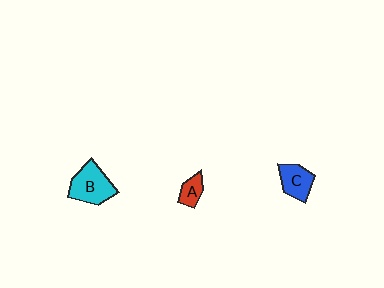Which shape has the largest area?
Shape B (cyan).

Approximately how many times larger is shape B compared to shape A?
Approximately 2.3 times.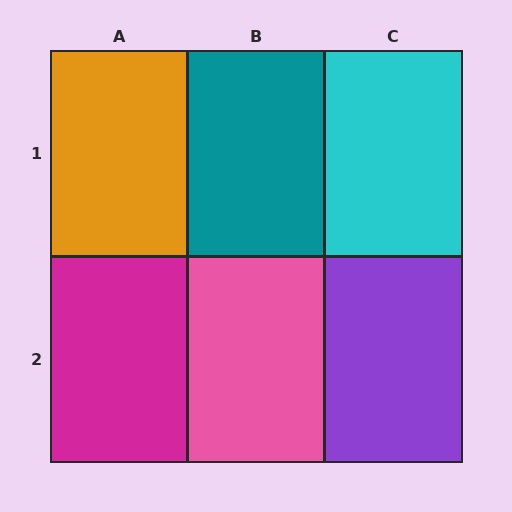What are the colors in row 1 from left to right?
Orange, teal, cyan.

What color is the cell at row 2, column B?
Pink.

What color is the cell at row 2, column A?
Magenta.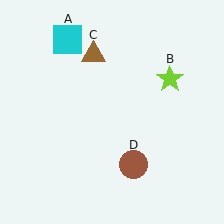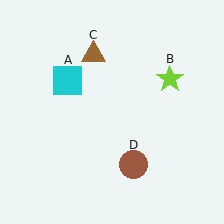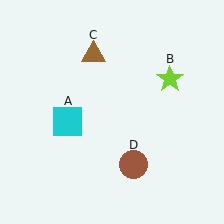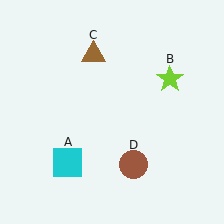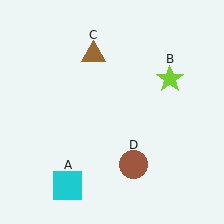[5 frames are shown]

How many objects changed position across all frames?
1 object changed position: cyan square (object A).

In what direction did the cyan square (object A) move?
The cyan square (object A) moved down.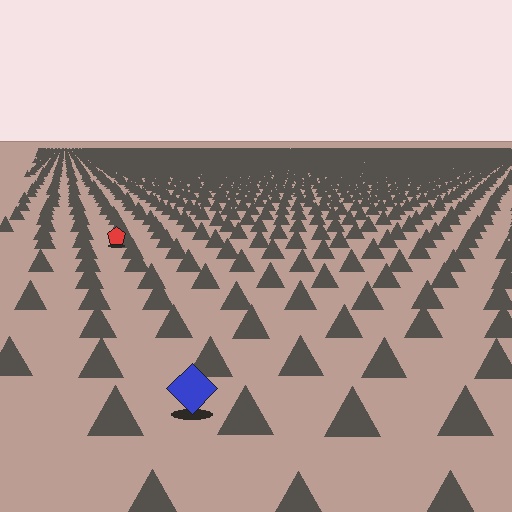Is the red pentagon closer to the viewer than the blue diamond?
No. The blue diamond is closer — you can tell from the texture gradient: the ground texture is coarser near it.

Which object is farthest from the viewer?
The red pentagon is farthest from the viewer. It appears smaller and the ground texture around it is denser.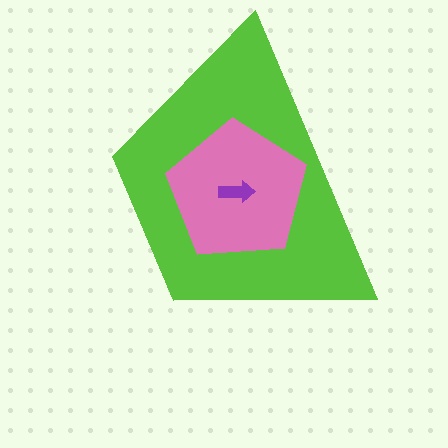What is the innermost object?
The purple arrow.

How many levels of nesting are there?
3.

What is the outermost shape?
The lime trapezoid.